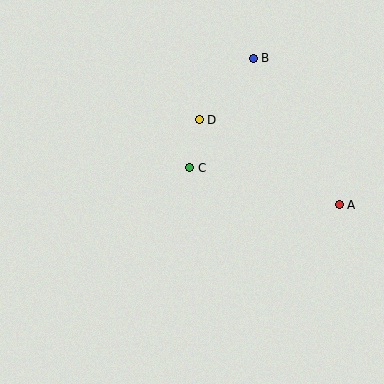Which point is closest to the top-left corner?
Point D is closest to the top-left corner.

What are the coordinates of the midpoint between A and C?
The midpoint between A and C is at (265, 186).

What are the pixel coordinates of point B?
Point B is at (253, 58).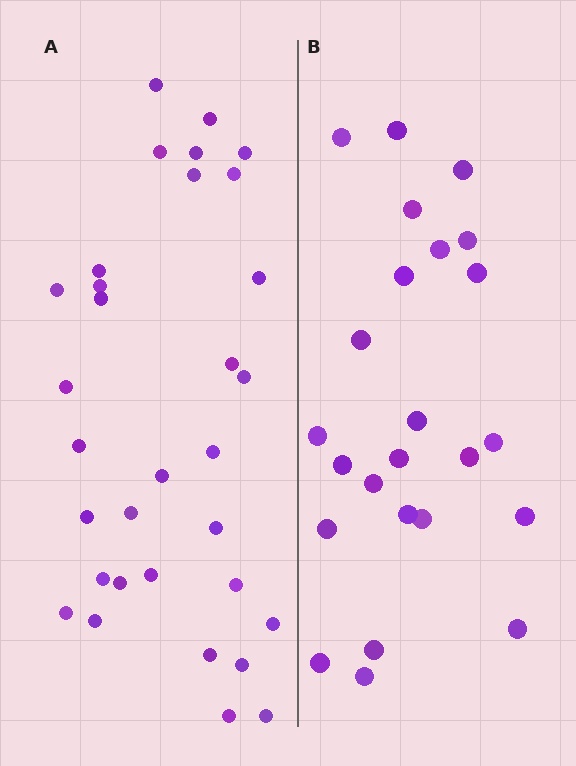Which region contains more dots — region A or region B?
Region A (the left region) has more dots.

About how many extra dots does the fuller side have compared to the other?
Region A has roughly 8 or so more dots than region B.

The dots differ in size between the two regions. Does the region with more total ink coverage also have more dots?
No. Region B has more total ink coverage because its dots are larger, but region A actually contains more individual dots. Total area can be misleading — the number of items is what matters here.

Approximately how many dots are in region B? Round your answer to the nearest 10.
About 20 dots. (The exact count is 24, which rounds to 20.)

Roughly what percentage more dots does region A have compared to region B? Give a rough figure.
About 35% more.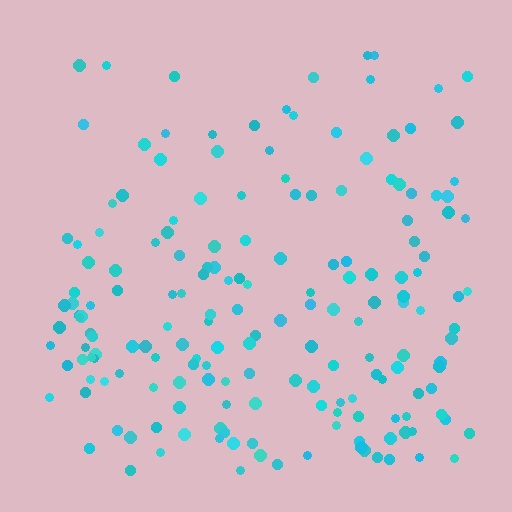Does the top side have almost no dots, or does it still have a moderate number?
Still a moderate number, just noticeably fewer than the bottom.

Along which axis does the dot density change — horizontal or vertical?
Vertical.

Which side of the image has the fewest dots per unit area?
The top.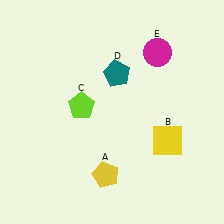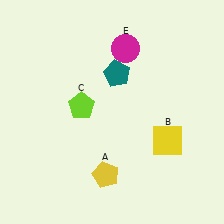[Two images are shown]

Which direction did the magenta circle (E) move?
The magenta circle (E) moved left.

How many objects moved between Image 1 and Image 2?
1 object moved between the two images.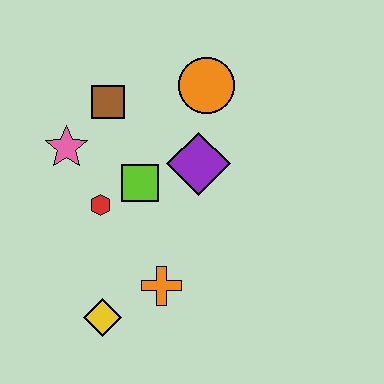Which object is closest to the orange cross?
The yellow diamond is closest to the orange cross.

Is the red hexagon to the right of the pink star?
Yes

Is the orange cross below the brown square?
Yes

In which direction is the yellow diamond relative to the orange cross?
The yellow diamond is to the left of the orange cross.